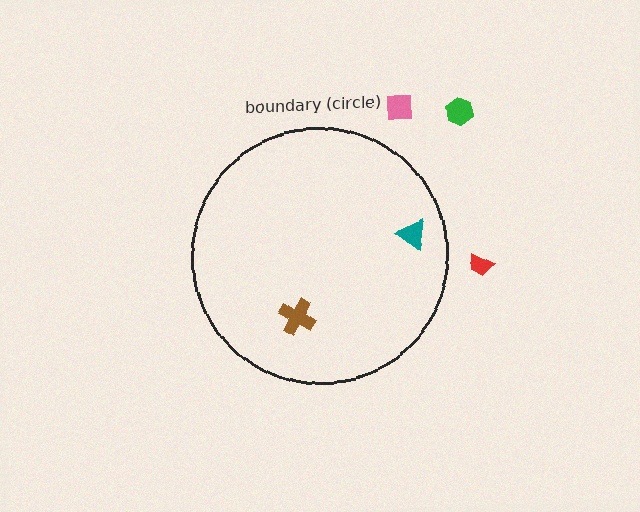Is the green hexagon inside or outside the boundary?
Outside.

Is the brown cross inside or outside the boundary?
Inside.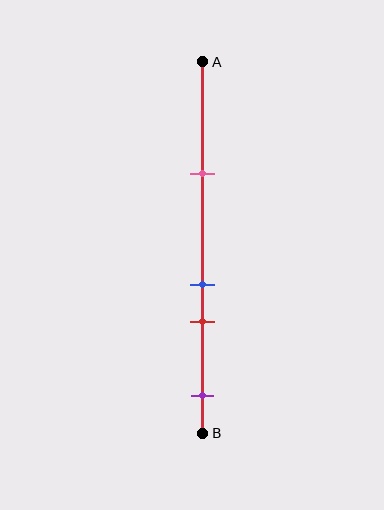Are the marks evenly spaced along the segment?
No, the marks are not evenly spaced.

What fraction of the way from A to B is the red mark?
The red mark is approximately 70% (0.7) of the way from A to B.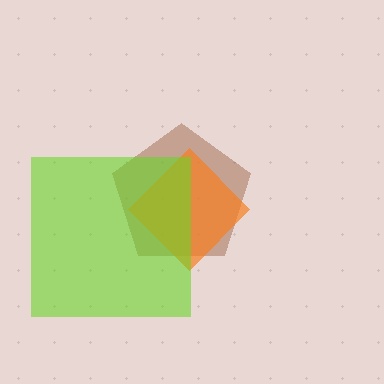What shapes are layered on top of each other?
The layered shapes are: a brown pentagon, an orange diamond, a lime square.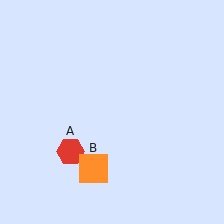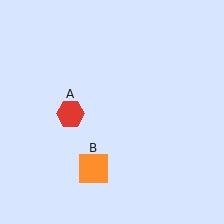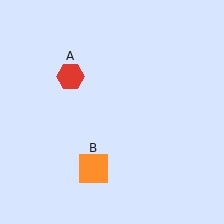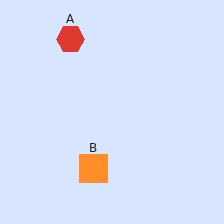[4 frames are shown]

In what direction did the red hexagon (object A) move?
The red hexagon (object A) moved up.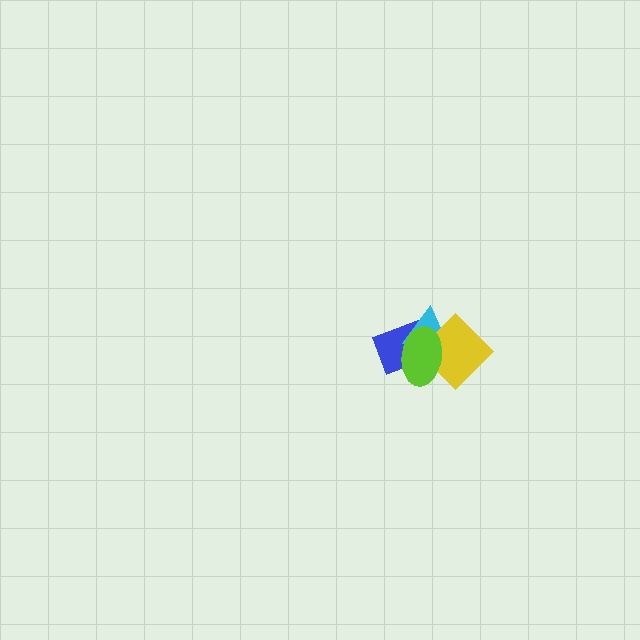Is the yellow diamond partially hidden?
Yes, it is partially covered by another shape.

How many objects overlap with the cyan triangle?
3 objects overlap with the cyan triangle.